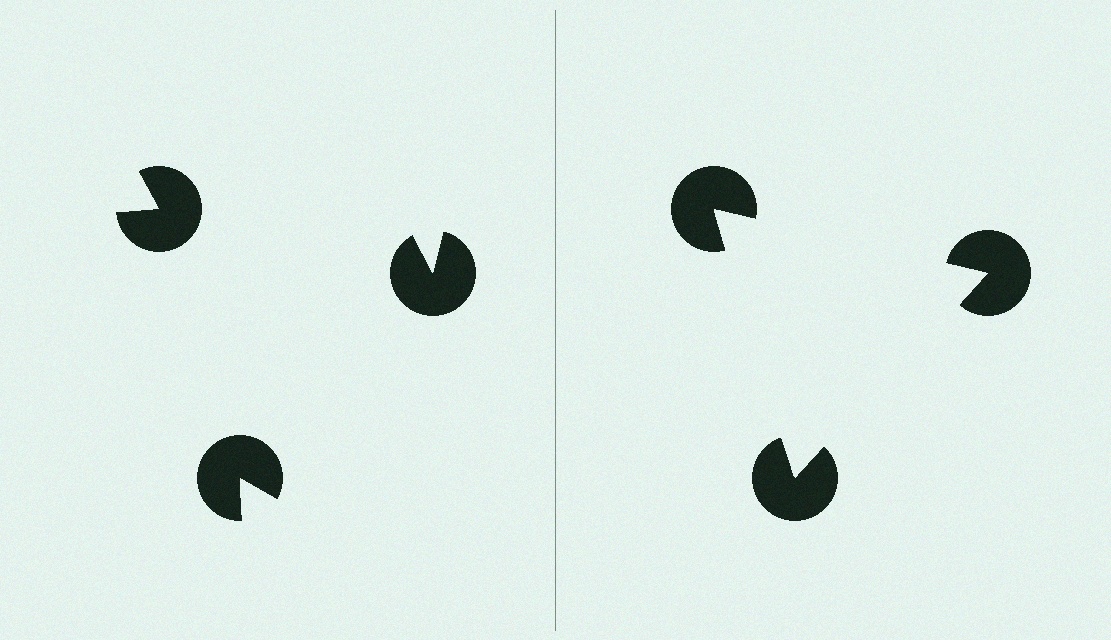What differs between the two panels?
The pac-man discs are positioned identically on both sides; only the wedge orientations differ. On the right they align to a triangle; on the left they are misaligned.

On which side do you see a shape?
An illusory triangle appears on the right side. On the left side the wedge cuts are rotated, so no coherent shape forms.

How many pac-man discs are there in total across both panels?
6 — 3 on each side.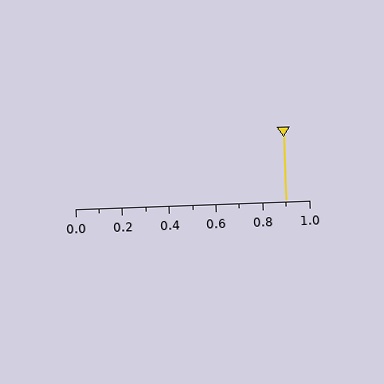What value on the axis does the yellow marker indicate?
The marker indicates approximately 0.9.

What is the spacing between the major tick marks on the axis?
The major ticks are spaced 0.2 apart.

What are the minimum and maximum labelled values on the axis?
The axis runs from 0.0 to 1.0.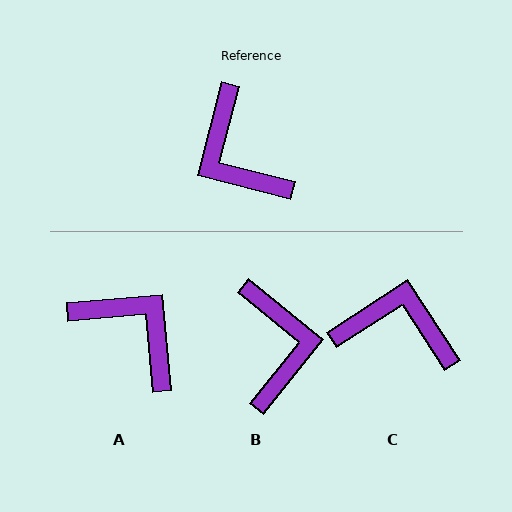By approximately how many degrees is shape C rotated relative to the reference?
Approximately 133 degrees clockwise.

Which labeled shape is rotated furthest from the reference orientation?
A, about 160 degrees away.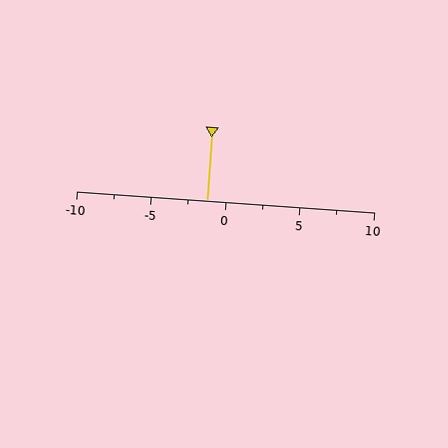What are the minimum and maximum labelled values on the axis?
The axis runs from -10 to 10.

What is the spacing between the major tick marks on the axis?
The major ticks are spaced 5 apart.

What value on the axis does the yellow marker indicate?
The marker indicates approximately -1.2.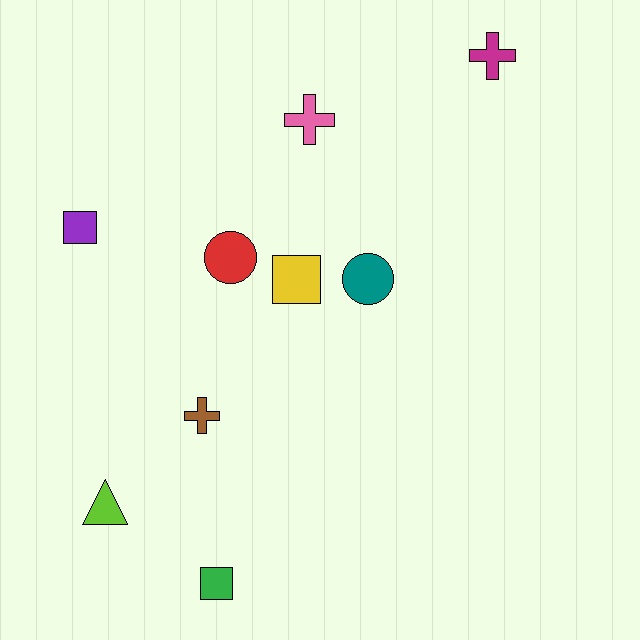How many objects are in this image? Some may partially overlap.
There are 9 objects.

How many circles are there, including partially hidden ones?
There are 2 circles.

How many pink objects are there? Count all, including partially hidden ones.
There is 1 pink object.